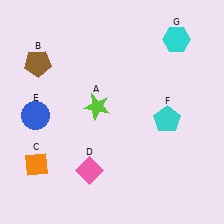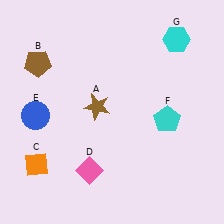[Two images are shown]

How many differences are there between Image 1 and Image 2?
There is 1 difference between the two images.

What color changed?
The star (A) changed from lime in Image 1 to brown in Image 2.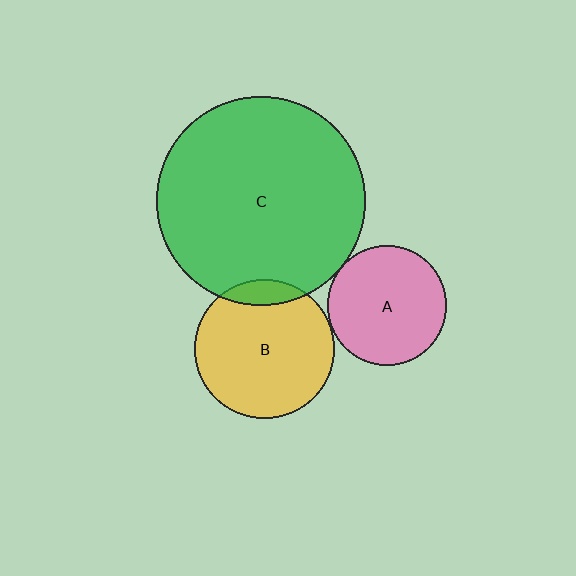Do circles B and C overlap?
Yes.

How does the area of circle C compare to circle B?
Approximately 2.2 times.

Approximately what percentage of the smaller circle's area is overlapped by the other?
Approximately 10%.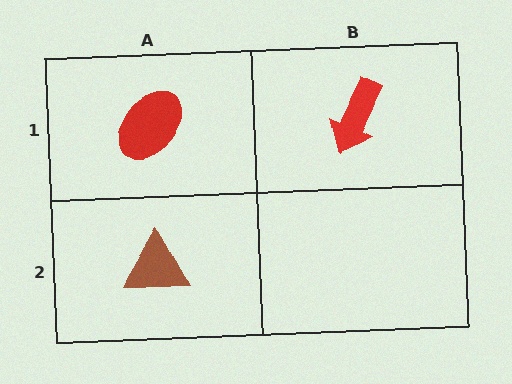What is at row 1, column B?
A red arrow.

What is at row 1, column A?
A red ellipse.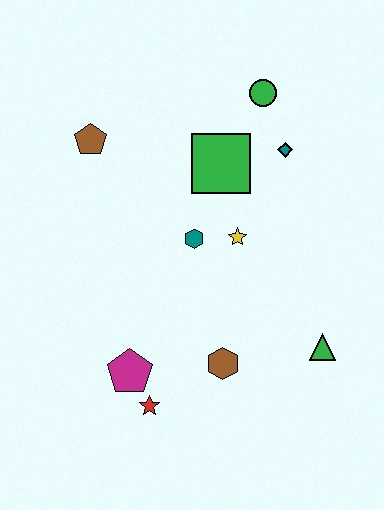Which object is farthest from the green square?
The red star is farthest from the green square.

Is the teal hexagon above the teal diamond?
No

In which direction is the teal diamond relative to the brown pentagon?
The teal diamond is to the right of the brown pentagon.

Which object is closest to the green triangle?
The brown hexagon is closest to the green triangle.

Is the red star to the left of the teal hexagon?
Yes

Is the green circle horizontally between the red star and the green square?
No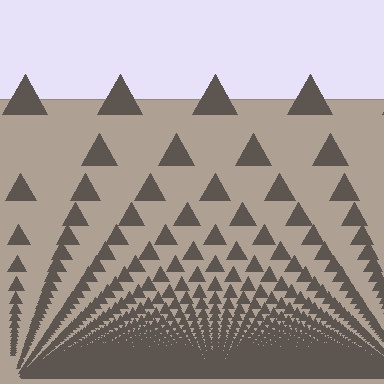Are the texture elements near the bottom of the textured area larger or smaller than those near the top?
Smaller. The gradient is inverted — elements near the bottom are smaller and denser.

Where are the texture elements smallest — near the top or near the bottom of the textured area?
Near the bottom.